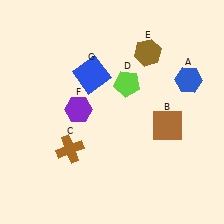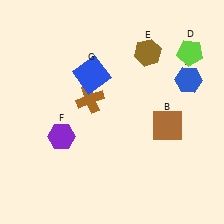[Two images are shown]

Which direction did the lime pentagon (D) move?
The lime pentagon (D) moved right.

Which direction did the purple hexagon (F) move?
The purple hexagon (F) moved down.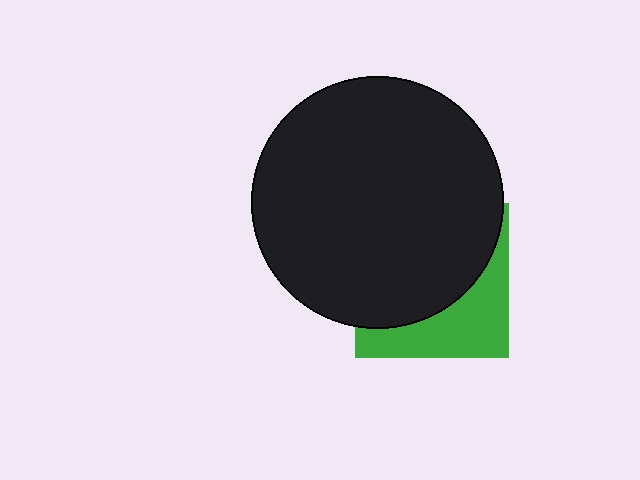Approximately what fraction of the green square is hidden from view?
Roughly 64% of the green square is hidden behind the black circle.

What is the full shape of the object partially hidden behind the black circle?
The partially hidden object is a green square.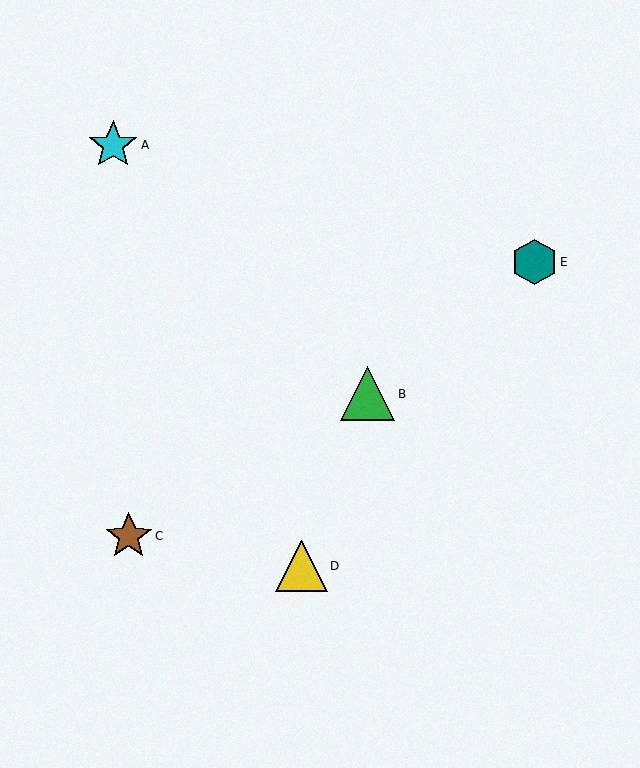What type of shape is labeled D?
Shape D is a yellow triangle.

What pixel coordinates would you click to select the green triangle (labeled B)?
Click at (368, 394) to select the green triangle B.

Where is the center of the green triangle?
The center of the green triangle is at (368, 394).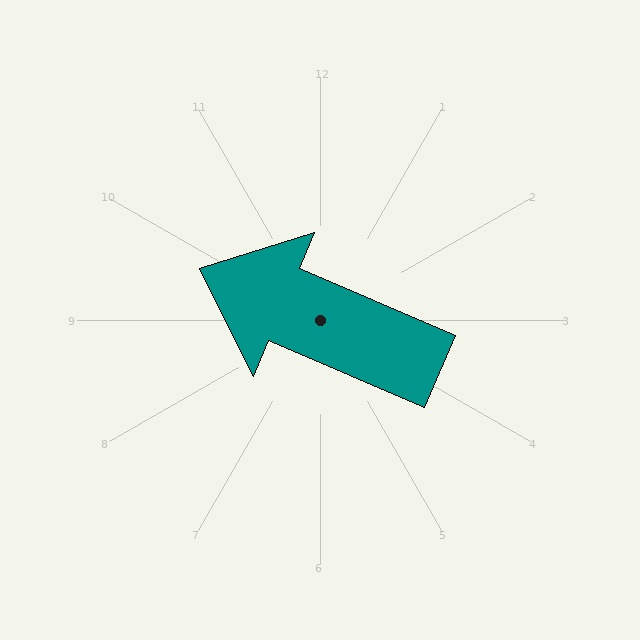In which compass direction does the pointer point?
Northwest.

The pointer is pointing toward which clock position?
Roughly 10 o'clock.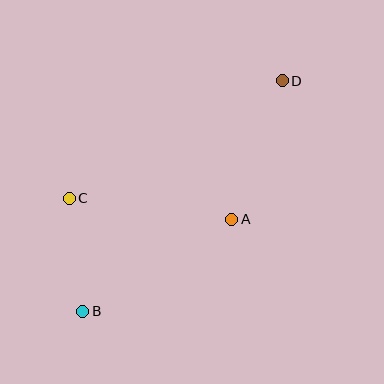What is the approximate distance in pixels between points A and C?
The distance between A and C is approximately 164 pixels.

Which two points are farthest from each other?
Points B and D are farthest from each other.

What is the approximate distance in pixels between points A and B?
The distance between A and B is approximately 175 pixels.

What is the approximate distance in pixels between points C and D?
The distance between C and D is approximately 243 pixels.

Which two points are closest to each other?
Points B and C are closest to each other.